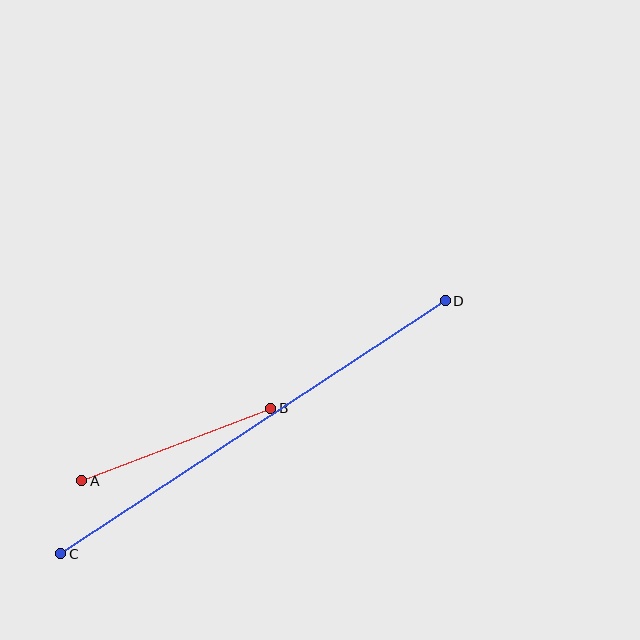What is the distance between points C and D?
The distance is approximately 460 pixels.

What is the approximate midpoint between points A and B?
The midpoint is at approximately (176, 444) pixels.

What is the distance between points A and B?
The distance is approximately 202 pixels.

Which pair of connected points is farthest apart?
Points C and D are farthest apart.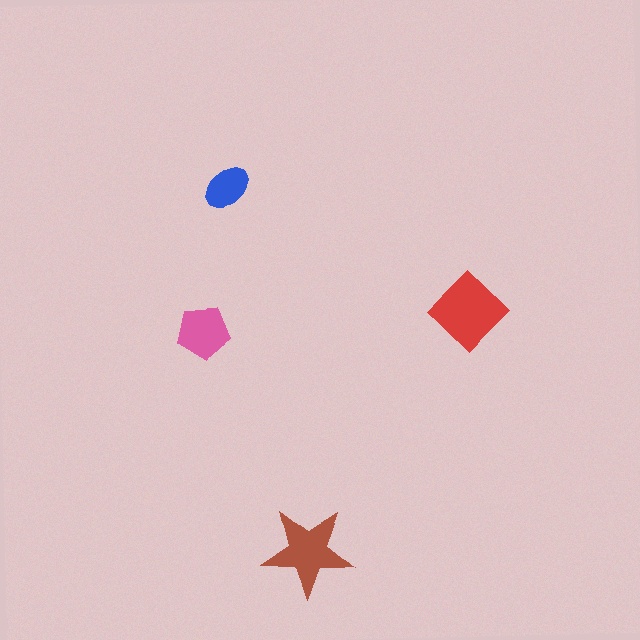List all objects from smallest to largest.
The blue ellipse, the pink pentagon, the brown star, the red diamond.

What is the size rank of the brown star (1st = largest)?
2nd.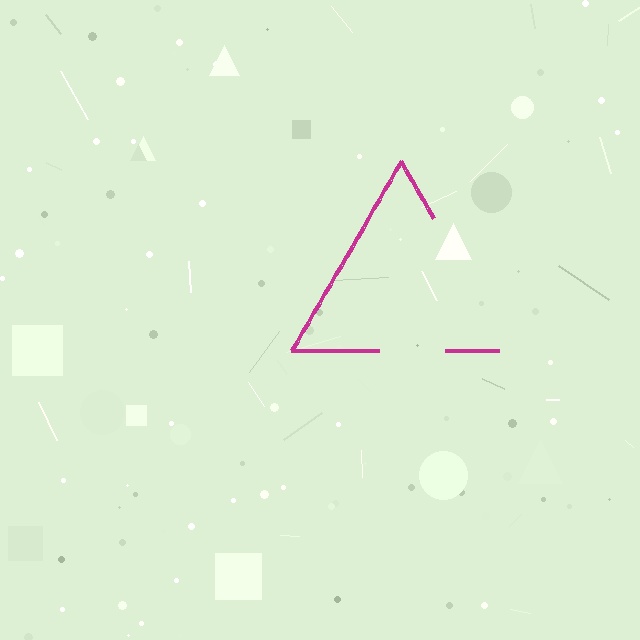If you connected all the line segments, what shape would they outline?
They would outline a triangle.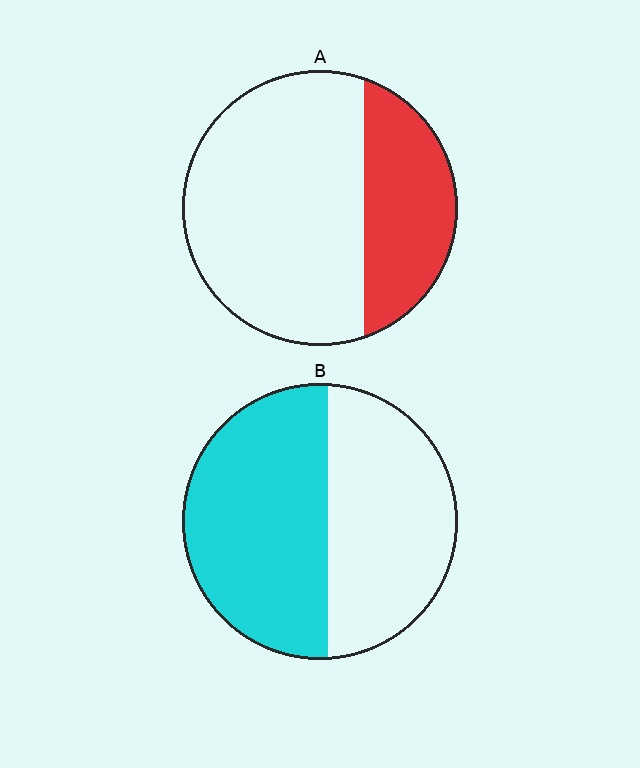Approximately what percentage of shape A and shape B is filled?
A is approximately 30% and B is approximately 55%.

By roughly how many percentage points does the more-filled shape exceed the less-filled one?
By roughly 25 percentage points (B over A).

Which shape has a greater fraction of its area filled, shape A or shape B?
Shape B.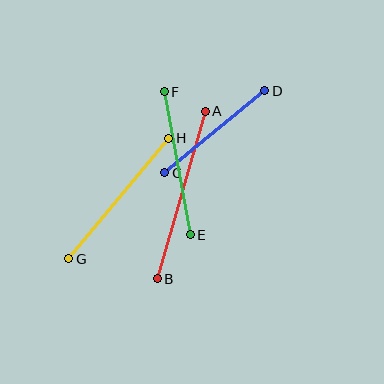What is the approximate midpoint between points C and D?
The midpoint is at approximately (215, 132) pixels.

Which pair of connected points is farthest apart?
Points A and B are farthest apart.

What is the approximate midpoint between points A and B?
The midpoint is at approximately (181, 195) pixels.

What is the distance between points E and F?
The distance is approximately 145 pixels.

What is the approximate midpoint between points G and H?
The midpoint is at approximately (119, 198) pixels.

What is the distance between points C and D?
The distance is approximately 129 pixels.